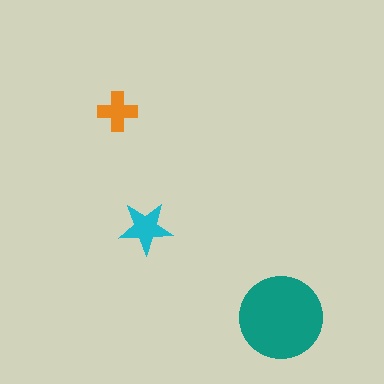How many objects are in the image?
There are 3 objects in the image.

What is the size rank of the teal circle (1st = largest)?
1st.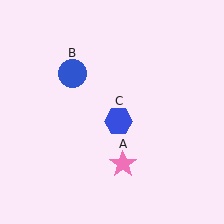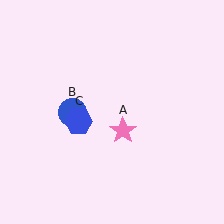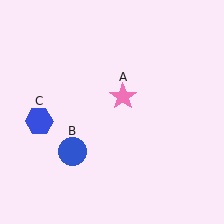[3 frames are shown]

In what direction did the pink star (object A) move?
The pink star (object A) moved up.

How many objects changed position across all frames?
3 objects changed position: pink star (object A), blue circle (object B), blue hexagon (object C).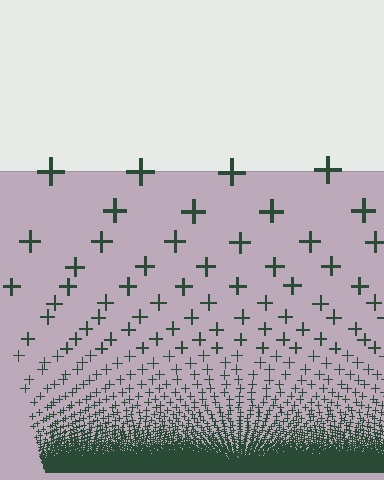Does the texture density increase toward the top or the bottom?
Density increases toward the bottom.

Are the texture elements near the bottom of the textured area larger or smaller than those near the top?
Smaller. The gradient is inverted — elements near the bottom are smaller and denser.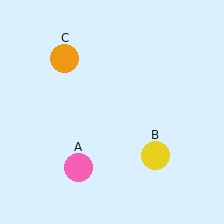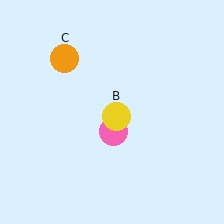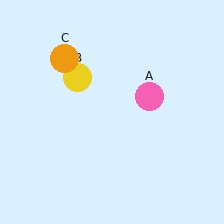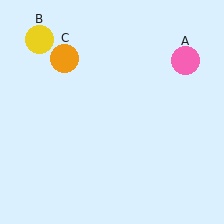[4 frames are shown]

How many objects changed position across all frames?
2 objects changed position: pink circle (object A), yellow circle (object B).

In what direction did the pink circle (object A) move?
The pink circle (object A) moved up and to the right.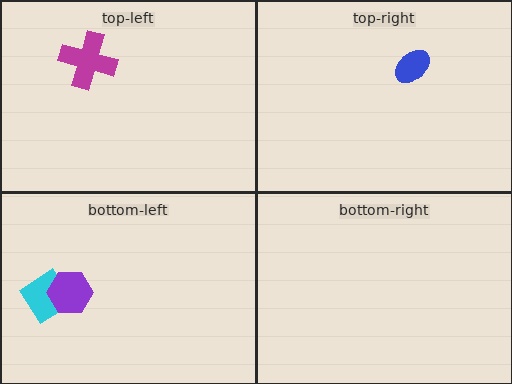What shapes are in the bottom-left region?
The cyan diamond, the purple hexagon.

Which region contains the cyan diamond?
The bottom-left region.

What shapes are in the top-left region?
The magenta cross.